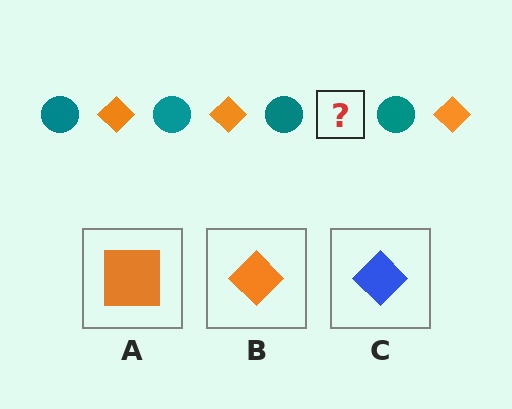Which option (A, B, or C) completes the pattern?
B.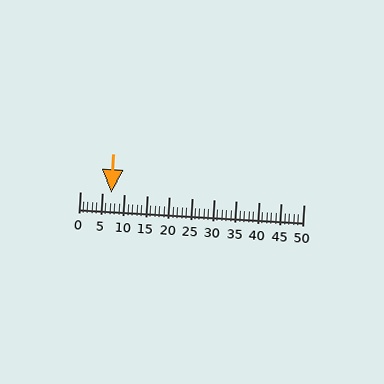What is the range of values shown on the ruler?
The ruler shows values from 0 to 50.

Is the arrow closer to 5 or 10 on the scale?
The arrow is closer to 5.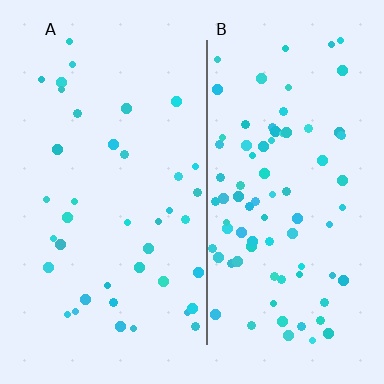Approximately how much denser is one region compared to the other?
Approximately 2.1× — region B over region A.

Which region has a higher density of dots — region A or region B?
B (the right).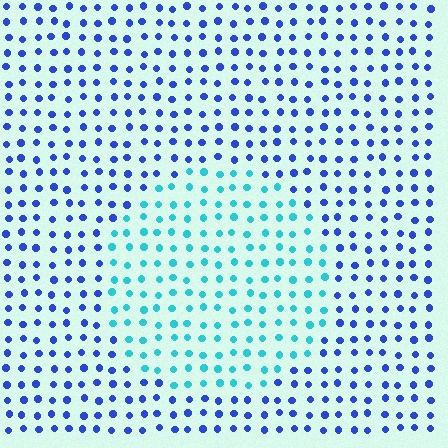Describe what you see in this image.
The image is filled with small blue elements in a uniform arrangement. A circle-shaped region is visible where the elements are tinted to a slightly different hue, forming a subtle color boundary.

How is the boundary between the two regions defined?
The boundary is defined purely by a slight shift in hue (about 47 degrees). Spacing, size, and orientation are identical on both sides.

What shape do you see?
I see a circle.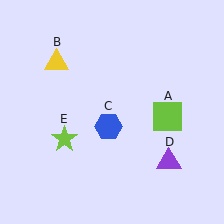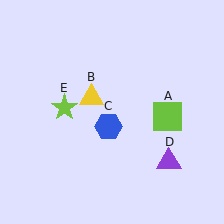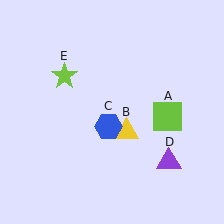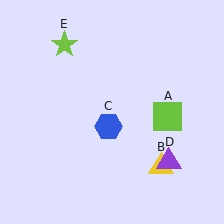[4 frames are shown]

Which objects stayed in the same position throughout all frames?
Lime square (object A) and blue hexagon (object C) and purple triangle (object D) remained stationary.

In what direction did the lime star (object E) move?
The lime star (object E) moved up.